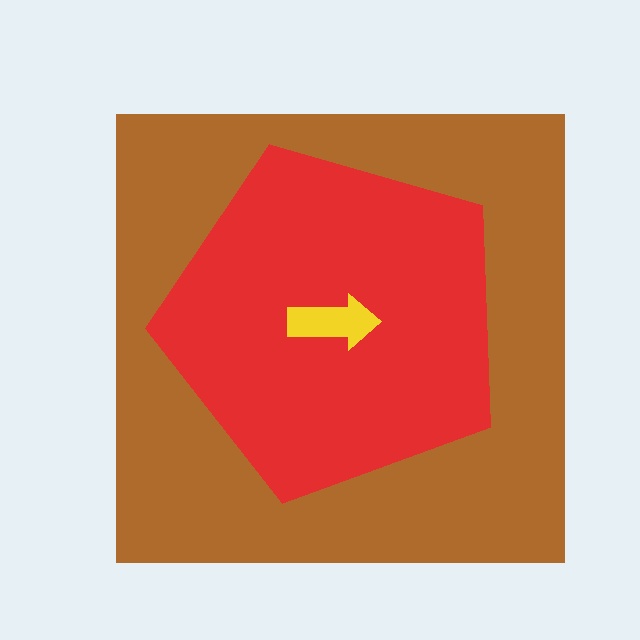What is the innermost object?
The yellow arrow.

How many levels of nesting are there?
3.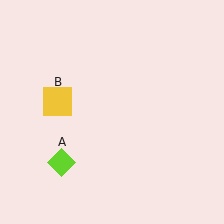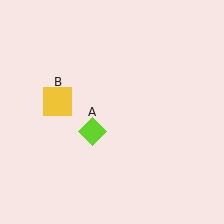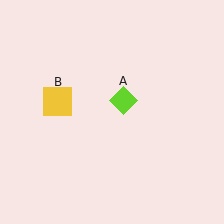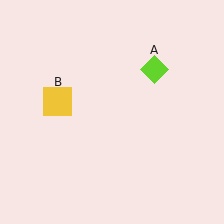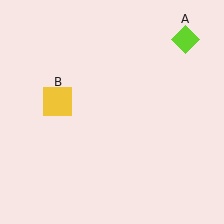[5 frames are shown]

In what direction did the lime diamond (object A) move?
The lime diamond (object A) moved up and to the right.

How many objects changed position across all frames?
1 object changed position: lime diamond (object A).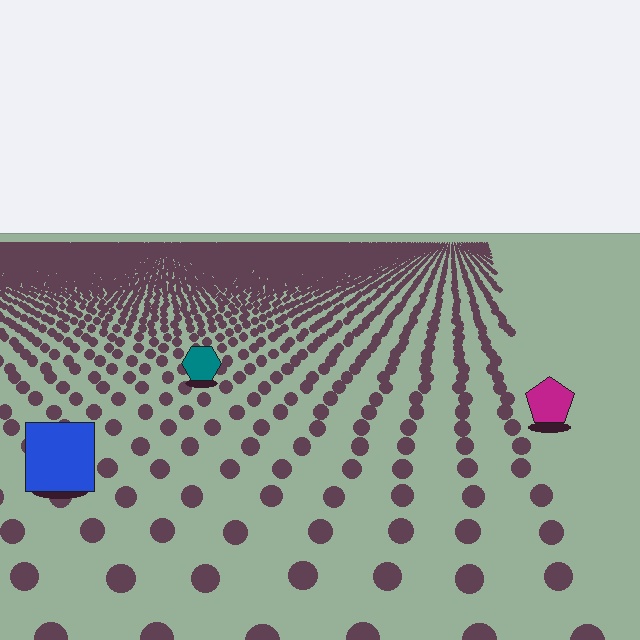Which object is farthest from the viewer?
The teal hexagon is farthest from the viewer. It appears smaller and the ground texture around it is denser.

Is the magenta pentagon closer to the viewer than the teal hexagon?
Yes. The magenta pentagon is closer — you can tell from the texture gradient: the ground texture is coarser near it.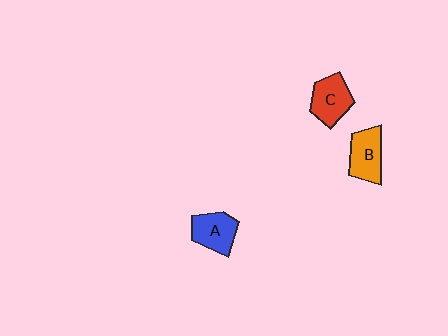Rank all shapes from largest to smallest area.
From largest to smallest: C (red), B (orange), A (blue).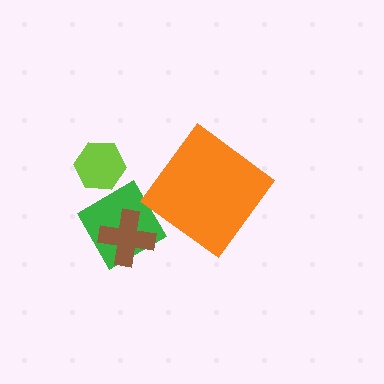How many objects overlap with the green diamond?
2 objects overlap with the green diamond.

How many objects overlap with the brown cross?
1 object overlaps with the brown cross.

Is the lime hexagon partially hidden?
No, no other shape covers it.